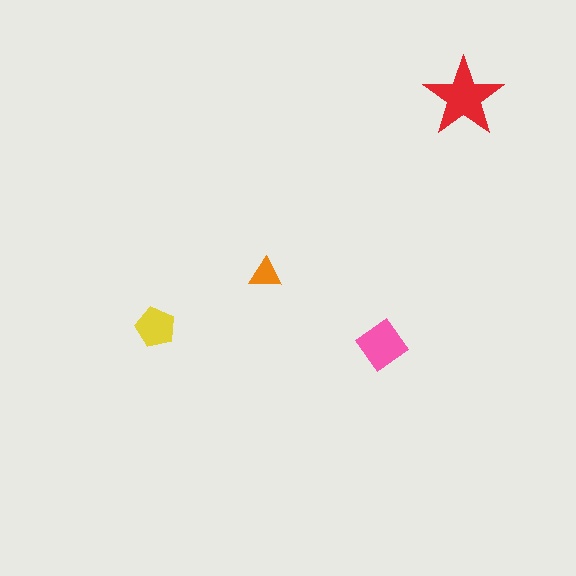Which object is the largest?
The red star.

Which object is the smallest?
The orange triangle.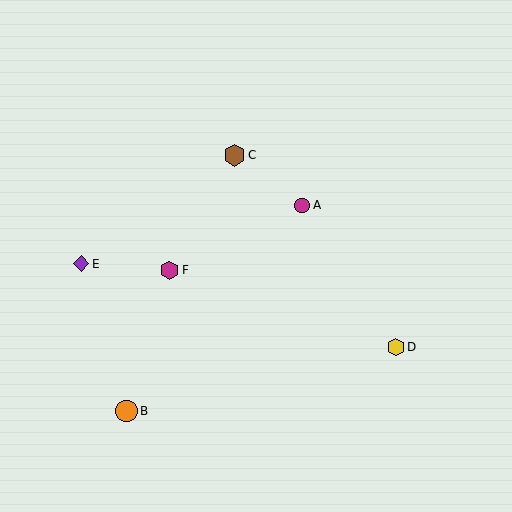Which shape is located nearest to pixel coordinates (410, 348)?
The yellow hexagon (labeled D) at (396, 347) is nearest to that location.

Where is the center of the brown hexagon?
The center of the brown hexagon is at (235, 155).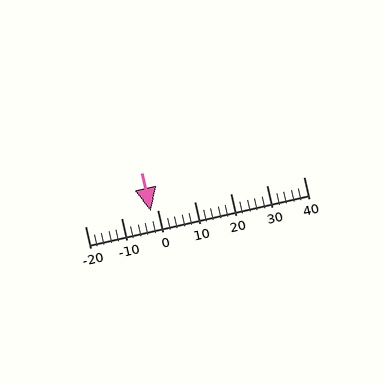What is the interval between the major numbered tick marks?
The major tick marks are spaced 10 units apart.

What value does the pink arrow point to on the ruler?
The pink arrow points to approximately -2.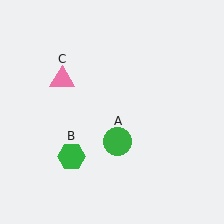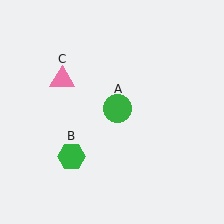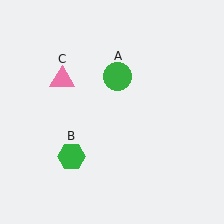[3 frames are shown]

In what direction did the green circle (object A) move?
The green circle (object A) moved up.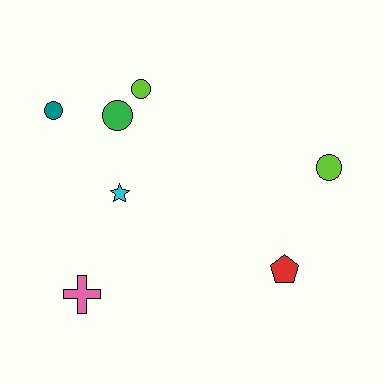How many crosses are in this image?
There is 1 cross.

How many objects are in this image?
There are 7 objects.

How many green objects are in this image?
There is 1 green object.